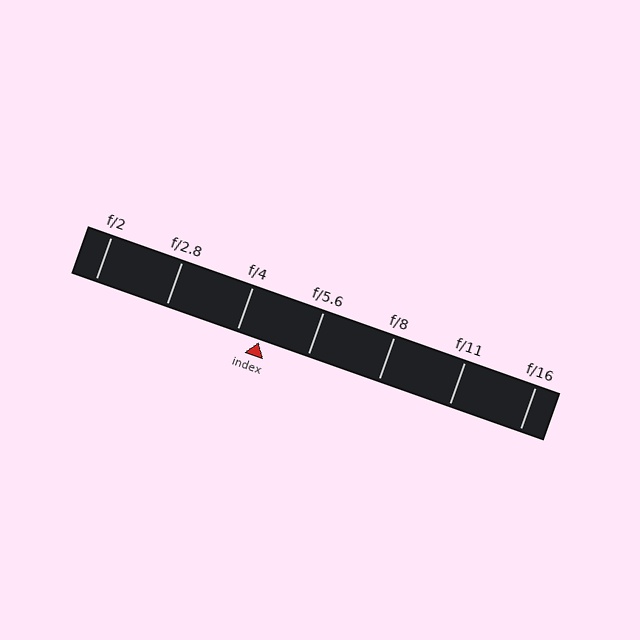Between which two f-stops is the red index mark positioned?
The index mark is between f/4 and f/5.6.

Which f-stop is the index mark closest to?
The index mark is closest to f/4.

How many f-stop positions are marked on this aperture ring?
There are 7 f-stop positions marked.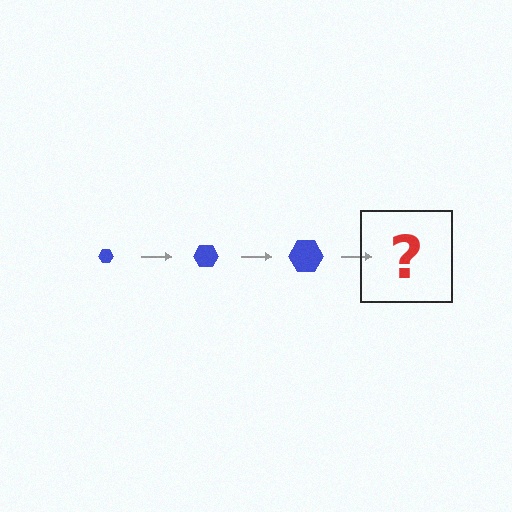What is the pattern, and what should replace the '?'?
The pattern is that the hexagon gets progressively larger each step. The '?' should be a blue hexagon, larger than the previous one.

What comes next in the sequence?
The next element should be a blue hexagon, larger than the previous one.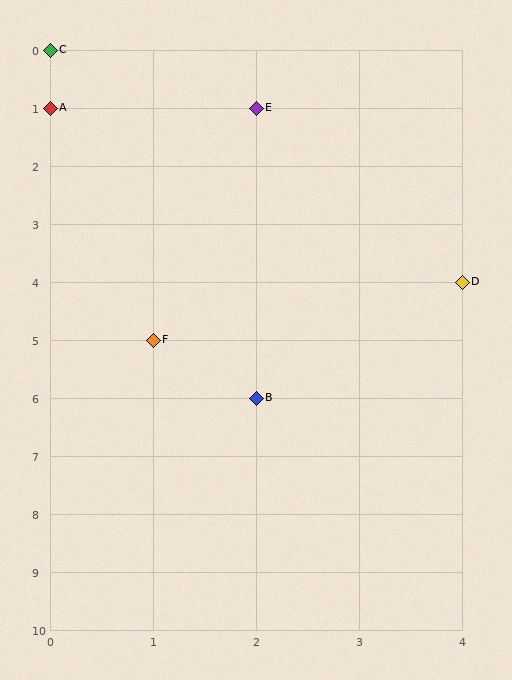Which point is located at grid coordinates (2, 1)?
Point E is at (2, 1).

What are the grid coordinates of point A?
Point A is at grid coordinates (0, 1).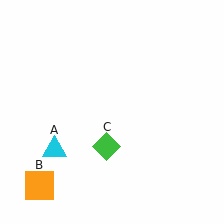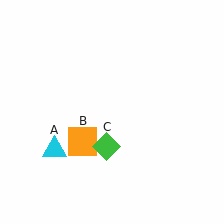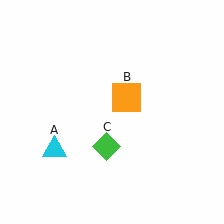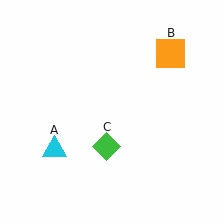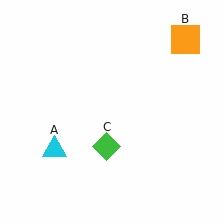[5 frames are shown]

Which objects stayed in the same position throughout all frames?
Cyan triangle (object A) and green diamond (object C) remained stationary.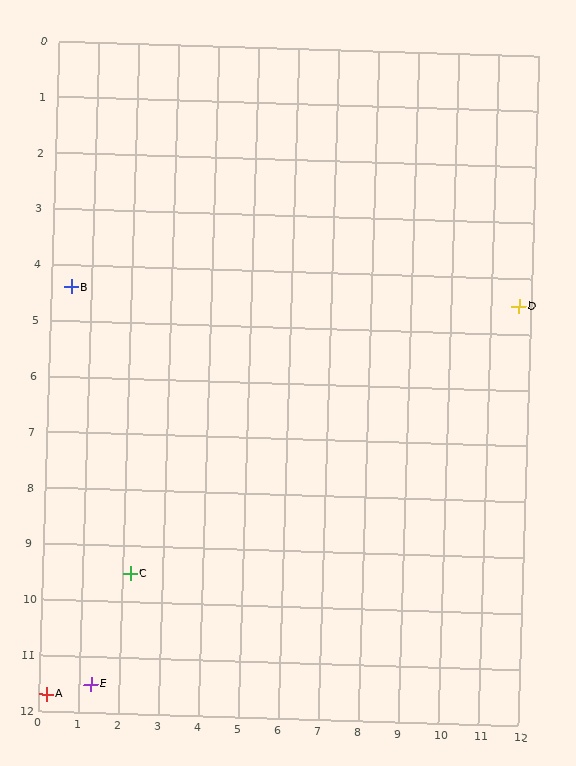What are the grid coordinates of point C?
Point C is at approximately (2.2, 9.5).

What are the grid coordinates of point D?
Point D is at approximately (11.7, 4.5).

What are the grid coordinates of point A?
Point A is at approximately (0.2, 11.7).